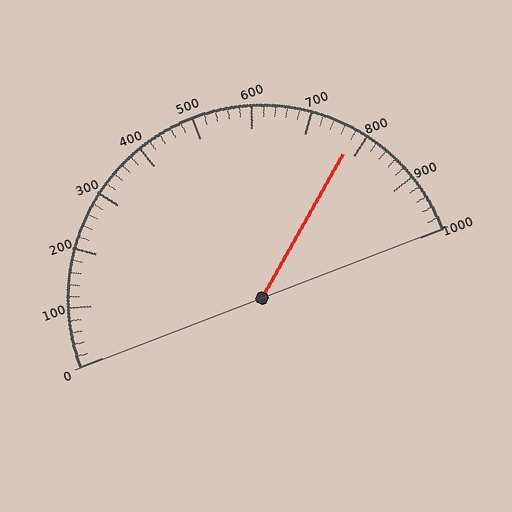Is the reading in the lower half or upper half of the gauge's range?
The reading is in the upper half of the range (0 to 1000).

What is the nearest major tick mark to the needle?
The nearest major tick mark is 800.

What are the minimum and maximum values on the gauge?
The gauge ranges from 0 to 1000.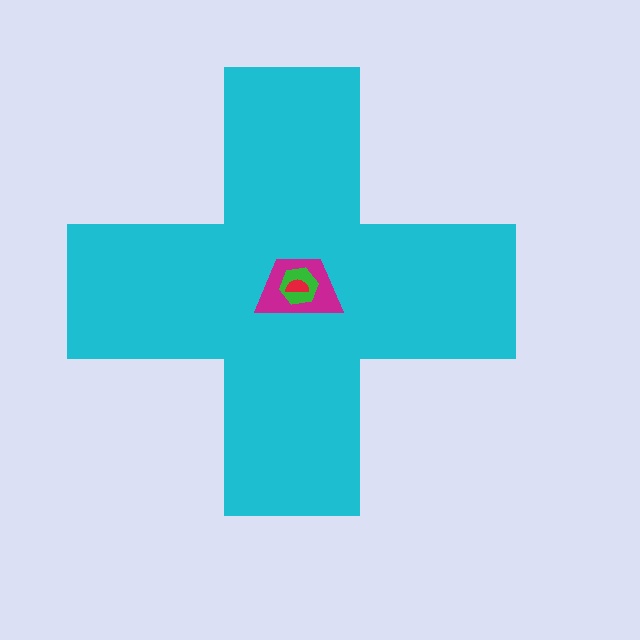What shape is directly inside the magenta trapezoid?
The green hexagon.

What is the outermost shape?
The cyan cross.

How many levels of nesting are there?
4.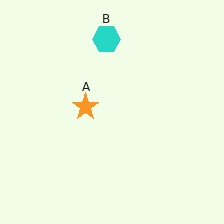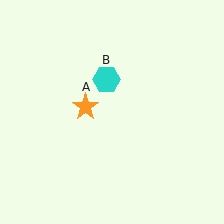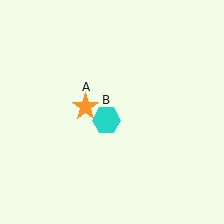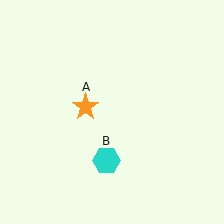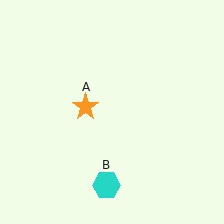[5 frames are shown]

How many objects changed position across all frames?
1 object changed position: cyan hexagon (object B).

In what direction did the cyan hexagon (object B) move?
The cyan hexagon (object B) moved down.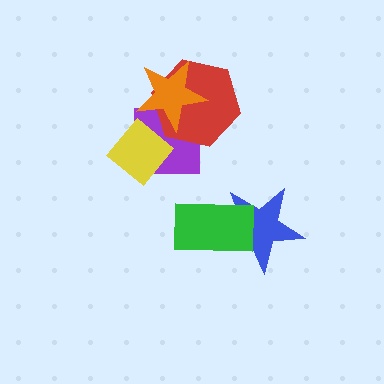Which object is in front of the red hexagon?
The orange star is in front of the red hexagon.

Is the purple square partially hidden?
Yes, it is partially covered by another shape.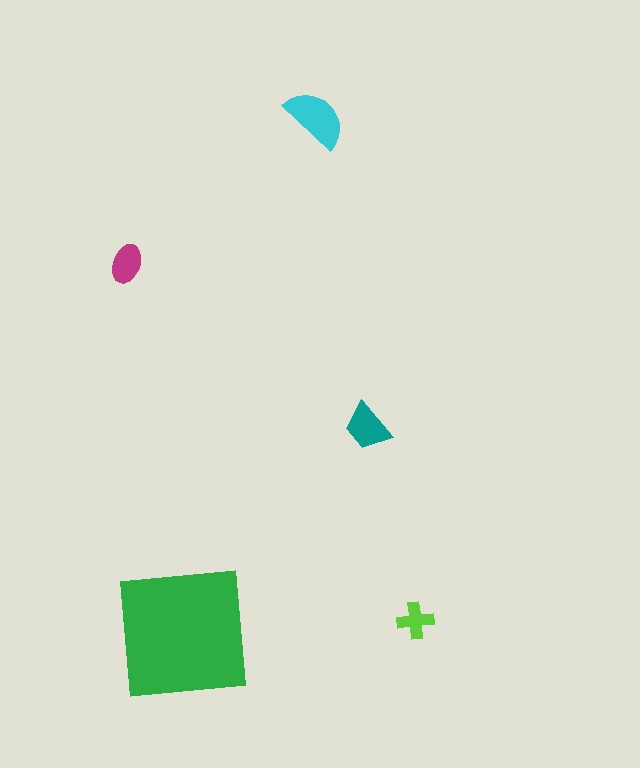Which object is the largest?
The green square.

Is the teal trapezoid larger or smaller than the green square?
Smaller.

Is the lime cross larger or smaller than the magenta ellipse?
Smaller.